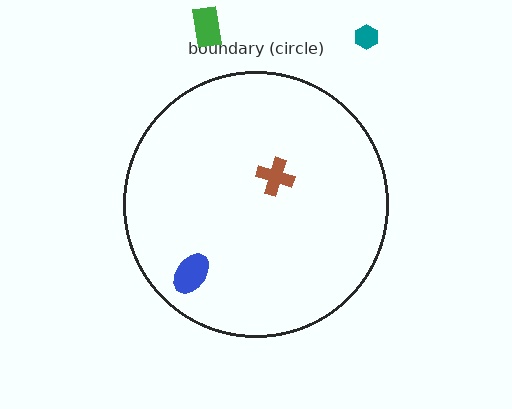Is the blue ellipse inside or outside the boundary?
Inside.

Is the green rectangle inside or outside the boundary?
Outside.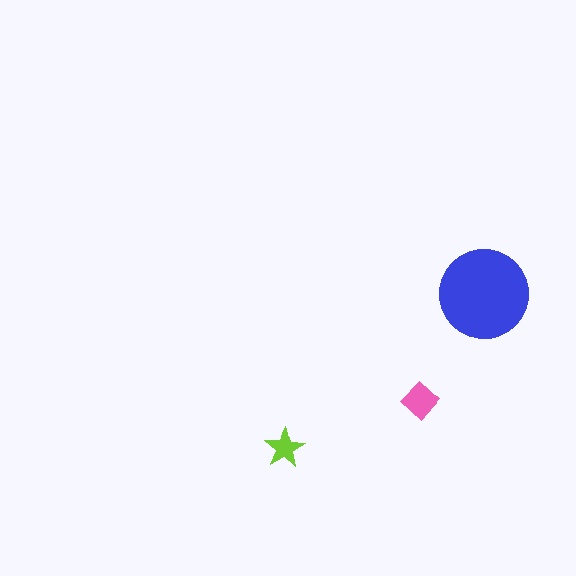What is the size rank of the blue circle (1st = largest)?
1st.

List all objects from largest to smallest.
The blue circle, the pink diamond, the lime star.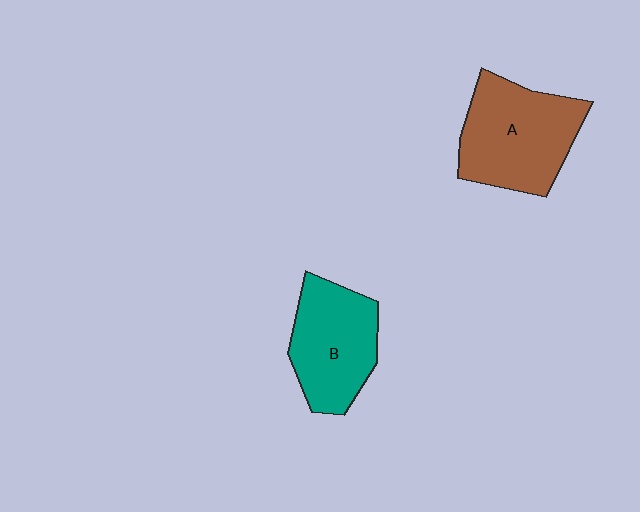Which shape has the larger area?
Shape A (brown).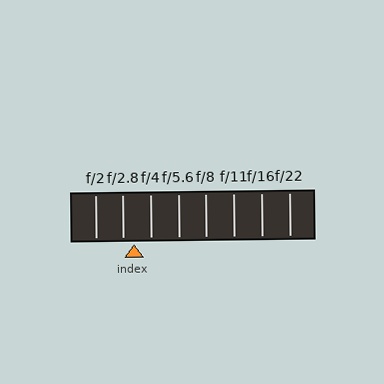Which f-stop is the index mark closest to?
The index mark is closest to f/2.8.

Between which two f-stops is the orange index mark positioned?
The index mark is between f/2.8 and f/4.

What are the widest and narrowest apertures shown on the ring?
The widest aperture shown is f/2 and the narrowest is f/22.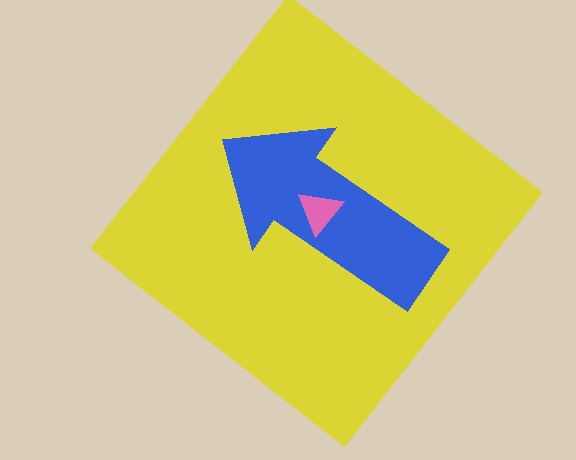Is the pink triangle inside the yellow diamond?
Yes.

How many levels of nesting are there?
3.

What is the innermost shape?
The pink triangle.